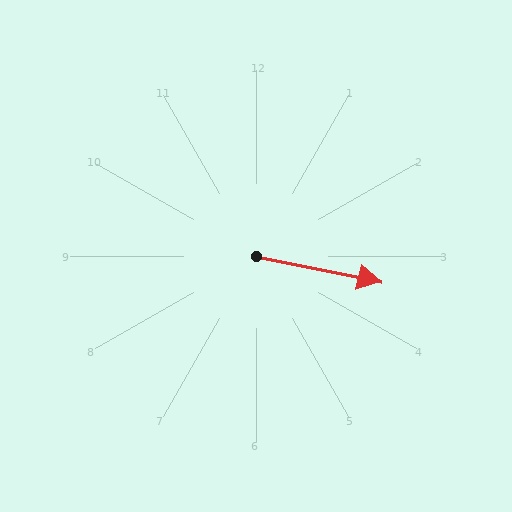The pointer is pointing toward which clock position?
Roughly 3 o'clock.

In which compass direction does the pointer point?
East.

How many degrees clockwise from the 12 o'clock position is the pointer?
Approximately 102 degrees.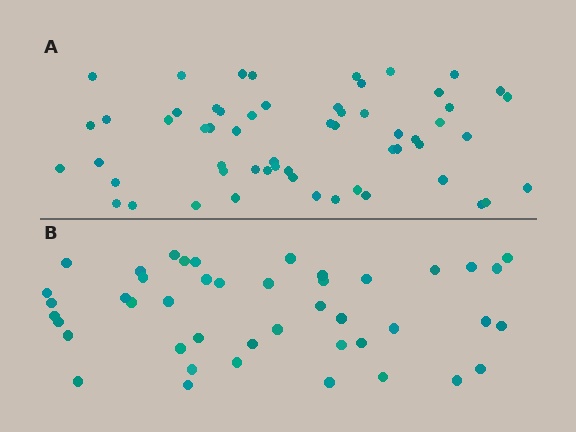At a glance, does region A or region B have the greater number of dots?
Region A (the top region) has more dots.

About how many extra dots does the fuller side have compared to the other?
Region A has approximately 15 more dots than region B.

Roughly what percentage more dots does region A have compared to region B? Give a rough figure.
About 30% more.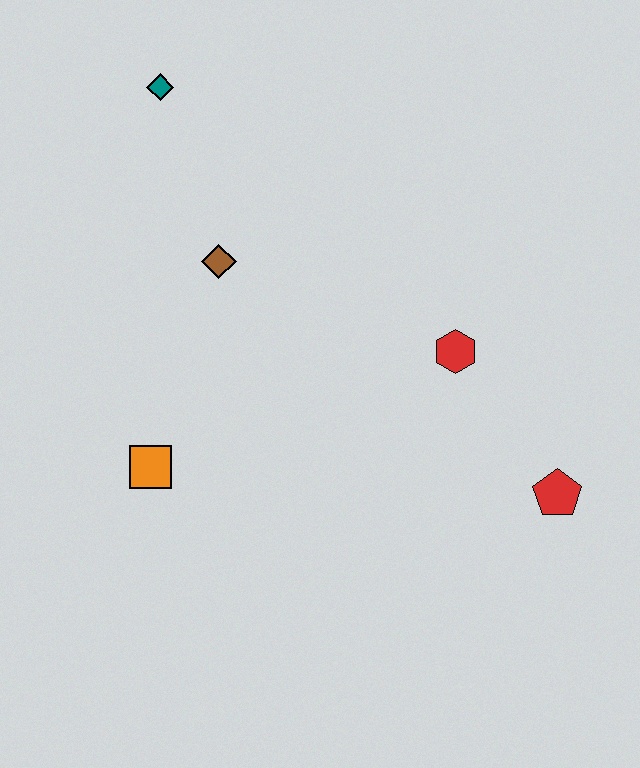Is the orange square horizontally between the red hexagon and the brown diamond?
No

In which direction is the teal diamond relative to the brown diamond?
The teal diamond is above the brown diamond.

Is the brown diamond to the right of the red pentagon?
No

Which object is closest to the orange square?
The brown diamond is closest to the orange square.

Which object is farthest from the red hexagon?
The teal diamond is farthest from the red hexagon.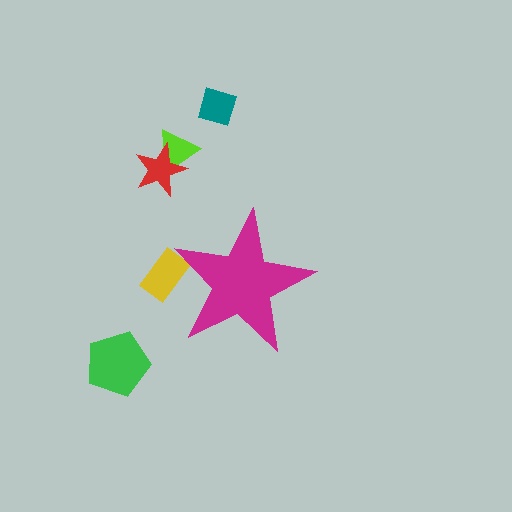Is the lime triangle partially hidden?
No, the lime triangle is fully visible.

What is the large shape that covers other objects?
A magenta star.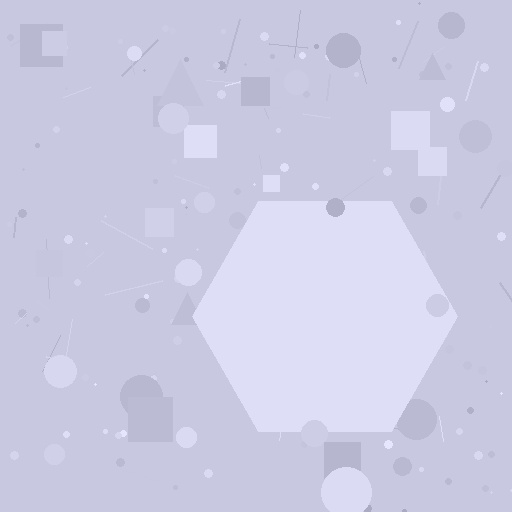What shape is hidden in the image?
A hexagon is hidden in the image.